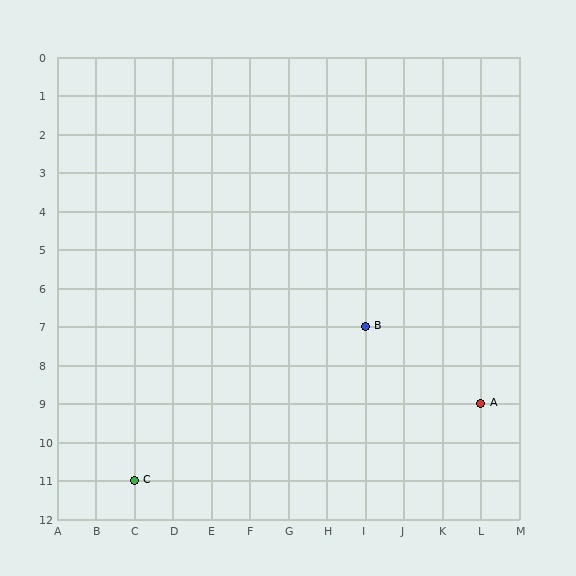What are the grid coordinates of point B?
Point B is at grid coordinates (I, 7).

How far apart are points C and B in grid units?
Points C and B are 6 columns and 4 rows apart (about 7.2 grid units diagonally).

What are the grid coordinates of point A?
Point A is at grid coordinates (L, 9).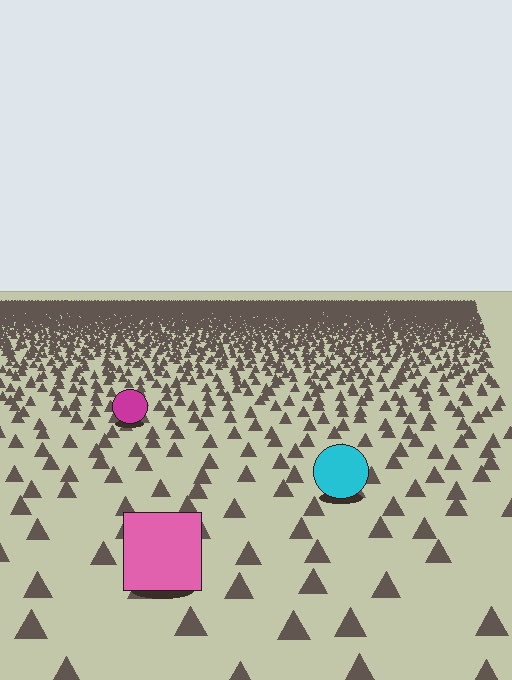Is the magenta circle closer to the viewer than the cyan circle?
No. The cyan circle is closer — you can tell from the texture gradient: the ground texture is coarser near it.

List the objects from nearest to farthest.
From nearest to farthest: the pink square, the cyan circle, the magenta circle.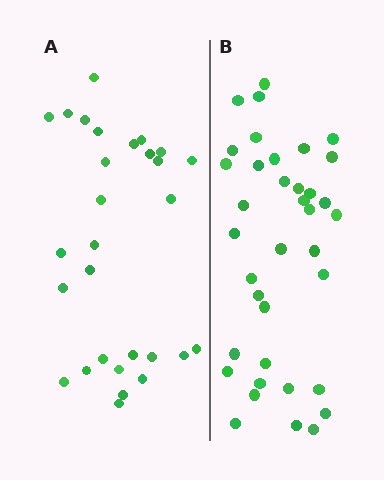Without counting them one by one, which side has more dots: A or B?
Region B (the right region) has more dots.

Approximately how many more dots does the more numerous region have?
Region B has roughly 8 or so more dots than region A.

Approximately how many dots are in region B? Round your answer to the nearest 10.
About 40 dots. (The exact count is 37, which rounds to 40.)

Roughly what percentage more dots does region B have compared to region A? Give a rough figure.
About 30% more.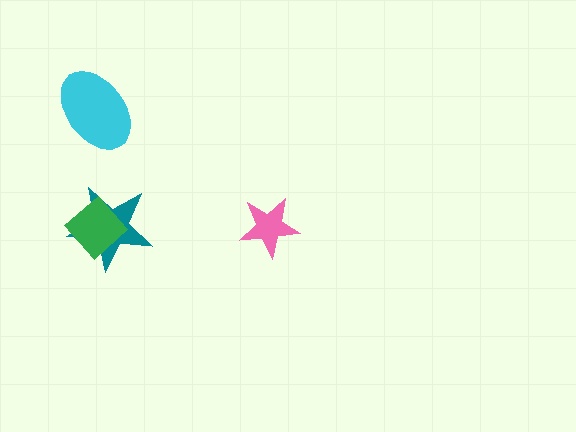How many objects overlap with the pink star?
0 objects overlap with the pink star.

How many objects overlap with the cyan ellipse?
0 objects overlap with the cyan ellipse.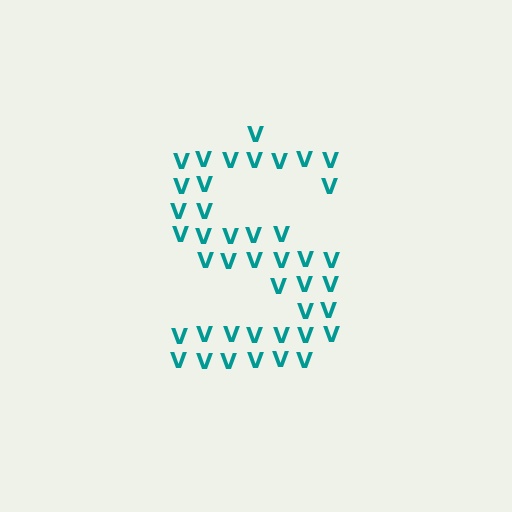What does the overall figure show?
The overall figure shows the letter S.